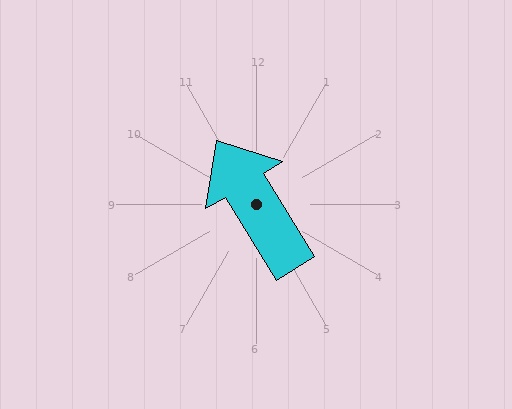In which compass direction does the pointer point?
Northwest.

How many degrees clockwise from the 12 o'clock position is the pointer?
Approximately 328 degrees.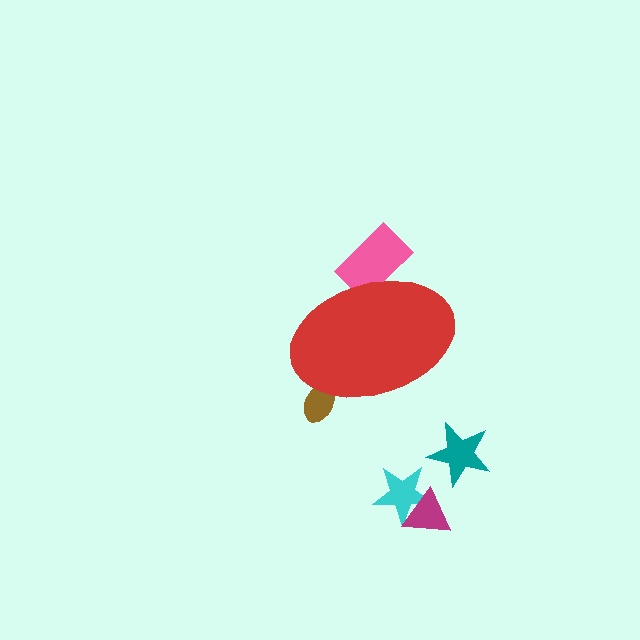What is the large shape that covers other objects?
A red ellipse.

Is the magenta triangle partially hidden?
No, the magenta triangle is fully visible.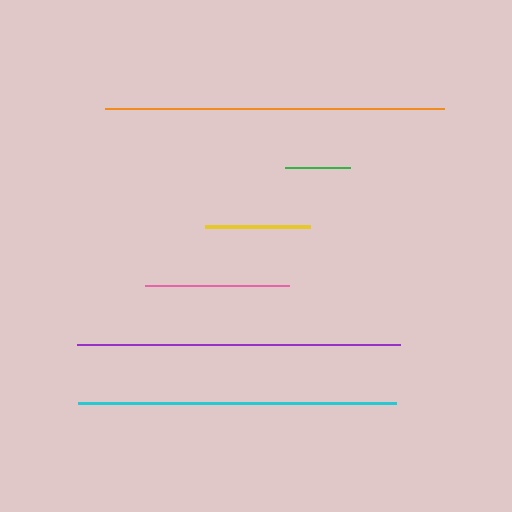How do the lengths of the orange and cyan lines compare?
The orange and cyan lines are approximately the same length.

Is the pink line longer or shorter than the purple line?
The purple line is longer than the pink line.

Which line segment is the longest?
The orange line is the longest at approximately 339 pixels.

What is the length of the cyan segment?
The cyan segment is approximately 318 pixels long.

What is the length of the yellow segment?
The yellow segment is approximately 105 pixels long.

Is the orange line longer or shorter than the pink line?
The orange line is longer than the pink line.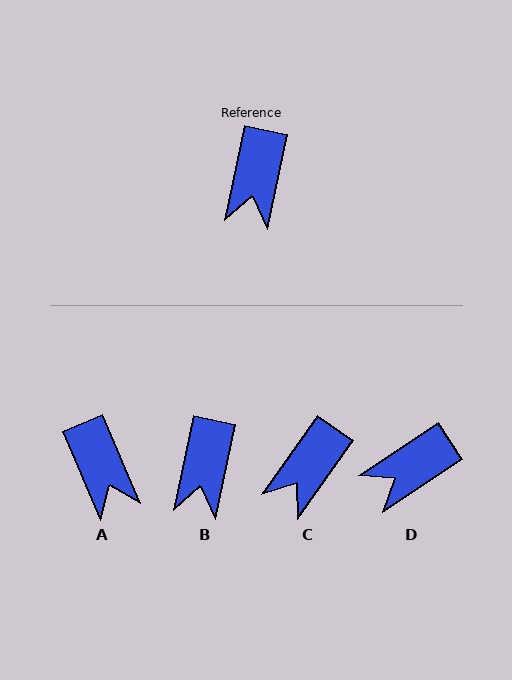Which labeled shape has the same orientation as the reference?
B.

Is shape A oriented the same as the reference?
No, it is off by about 35 degrees.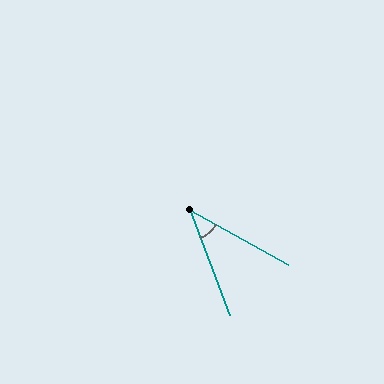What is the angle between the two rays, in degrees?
Approximately 40 degrees.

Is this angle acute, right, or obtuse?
It is acute.